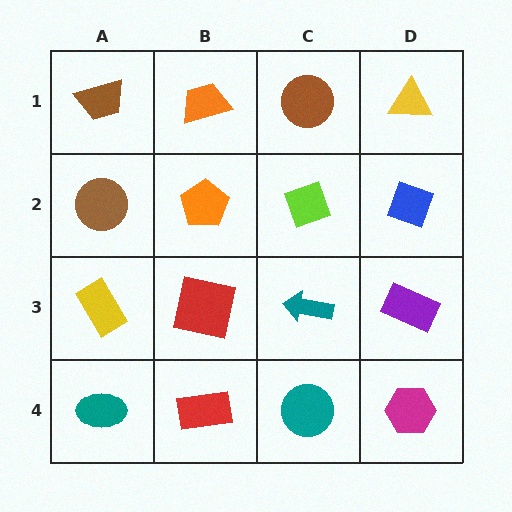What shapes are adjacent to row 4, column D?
A purple rectangle (row 3, column D), a teal circle (row 4, column C).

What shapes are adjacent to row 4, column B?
A red square (row 3, column B), a teal ellipse (row 4, column A), a teal circle (row 4, column C).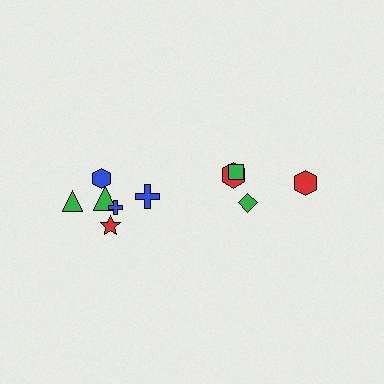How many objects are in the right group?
There are 4 objects.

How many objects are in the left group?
There are 6 objects.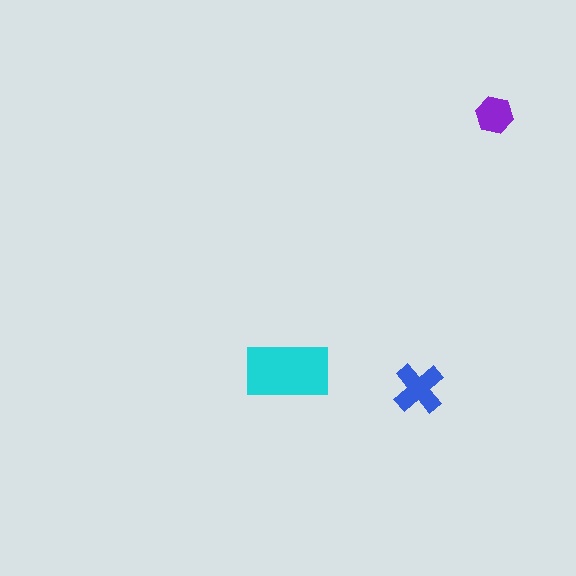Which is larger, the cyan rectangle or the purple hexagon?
The cyan rectangle.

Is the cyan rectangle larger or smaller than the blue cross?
Larger.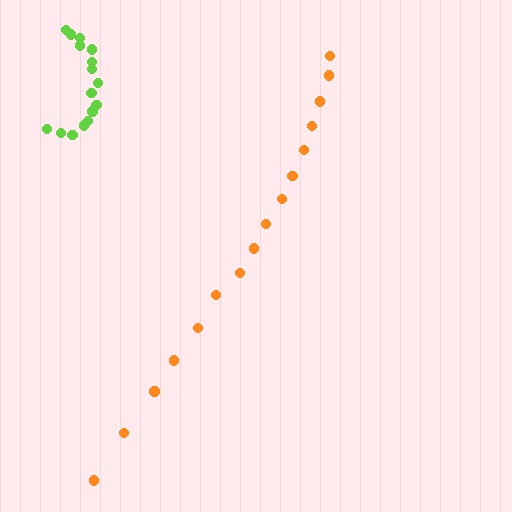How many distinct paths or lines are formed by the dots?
There are 2 distinct paths.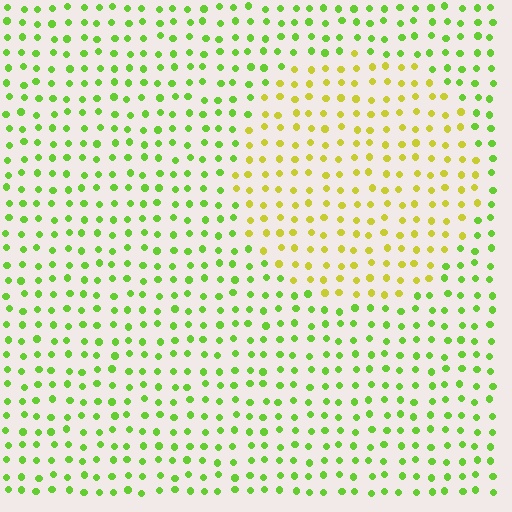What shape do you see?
I see a circle.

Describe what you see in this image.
The image is filled with small lime elements in a uniform arrangement. A circle-shaped region is visible where the elements are tinted to a slightly different hue, forming a subtle color boundary.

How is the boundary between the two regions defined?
The boundary is defined purely by a slight shift in hue (about 38 degrees). Spacing, size, and orientation are identical on both sides.